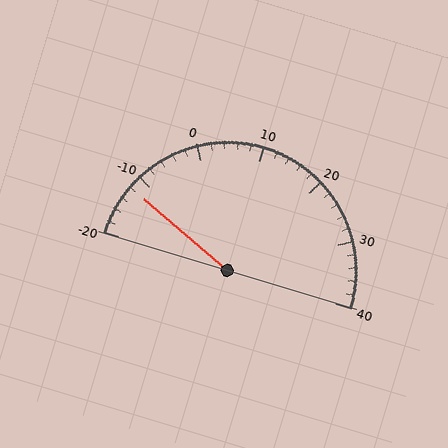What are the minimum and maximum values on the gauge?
The gauge ranges from -20 to 40.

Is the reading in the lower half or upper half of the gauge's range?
The reading is in the lower half of the range (-20 to 40).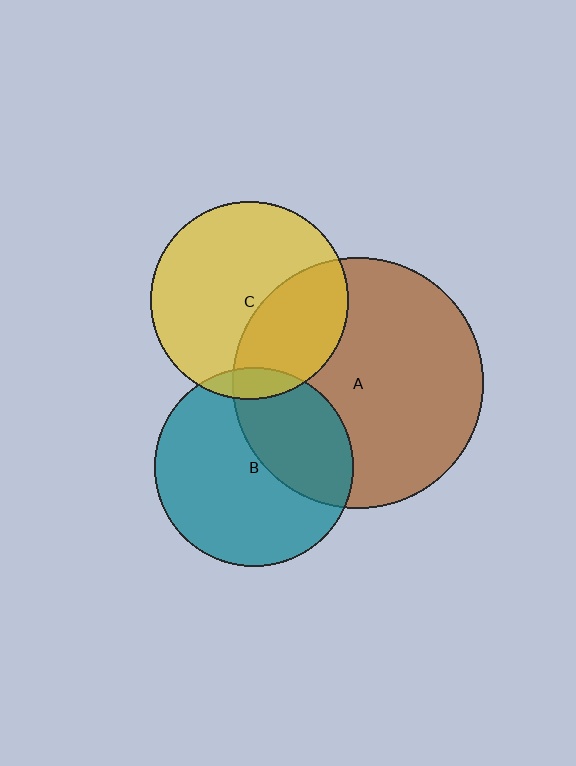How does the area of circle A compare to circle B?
Approximately 1.6 times.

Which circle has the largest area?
Circle A (brown).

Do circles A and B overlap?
Yes.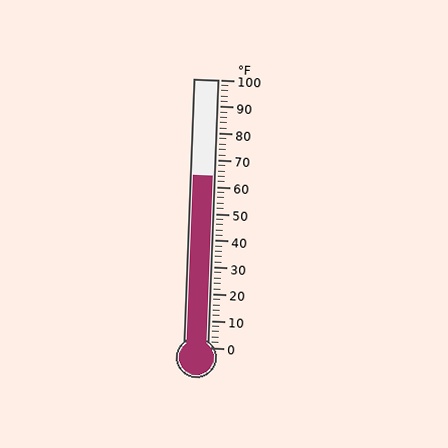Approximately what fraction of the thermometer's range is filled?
The thermometer is filled to approximately 65% of its range.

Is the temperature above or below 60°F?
The temperature is above 60°F.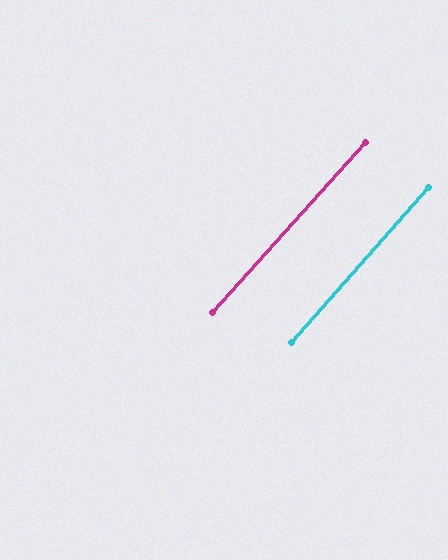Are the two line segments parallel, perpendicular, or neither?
Parallel — their directions differ by only 0.4°.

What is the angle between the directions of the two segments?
Approximately 0 degrees.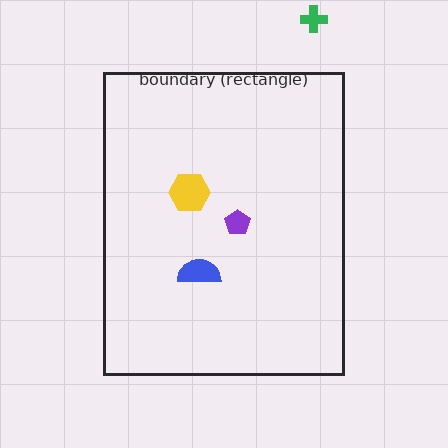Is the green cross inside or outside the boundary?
Outside.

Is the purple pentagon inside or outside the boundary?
Inside.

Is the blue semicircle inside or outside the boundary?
Inside.